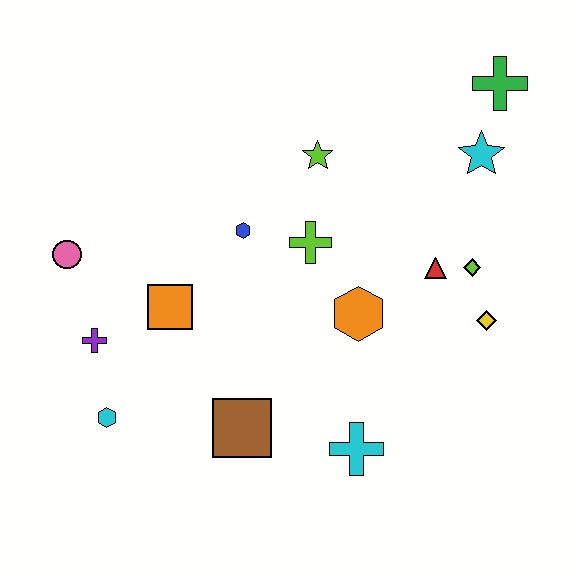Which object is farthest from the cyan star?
The cyan hexagon is farthest from the cyan star.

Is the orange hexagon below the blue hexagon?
Yes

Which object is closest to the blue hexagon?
The lime cross is closest to the blue hexagon.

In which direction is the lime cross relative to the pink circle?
The lime cross is to the right of the pink circle.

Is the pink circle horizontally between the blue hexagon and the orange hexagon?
No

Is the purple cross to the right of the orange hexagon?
No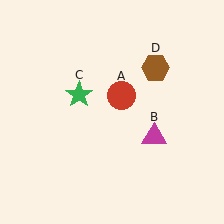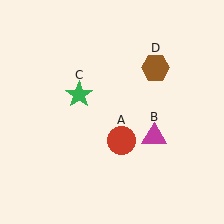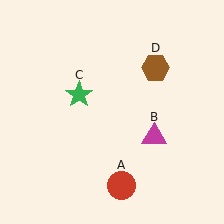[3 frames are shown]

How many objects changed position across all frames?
1 object changed position: red circle (object A).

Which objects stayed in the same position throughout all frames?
Magenta triangle (object B) and green star (object C) and brown hexagon (object D) remained stationary.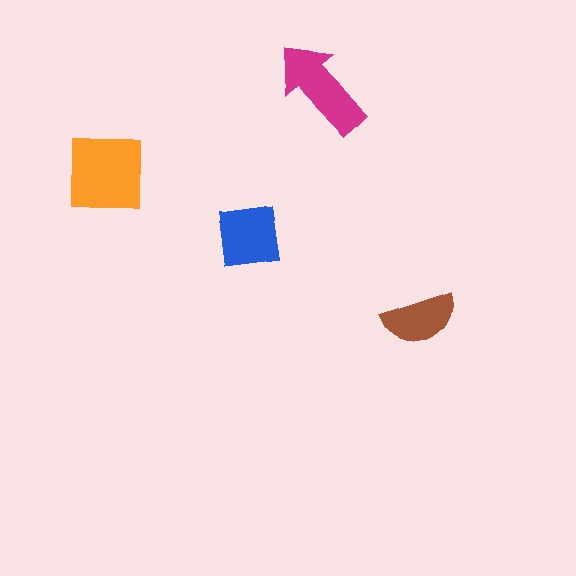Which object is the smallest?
The brown semicircle.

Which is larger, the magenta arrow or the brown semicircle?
The magenta arrow.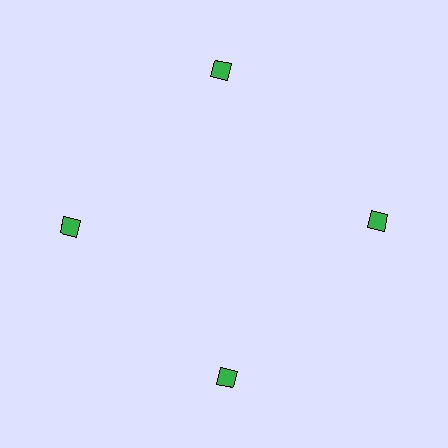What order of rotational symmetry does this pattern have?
This pattern has 4-fold rotational symmetry.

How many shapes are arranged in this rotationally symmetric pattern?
There are 4 shapes, arranged in 4 groups of 1.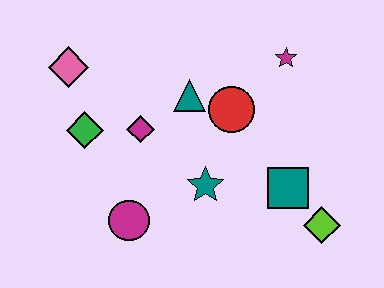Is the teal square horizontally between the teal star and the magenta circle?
No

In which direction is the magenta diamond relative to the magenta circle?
The magenta diamond is above the magenta circle.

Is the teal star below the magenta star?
Yes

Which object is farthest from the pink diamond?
The lime diamond is farthest from the pink diamond.